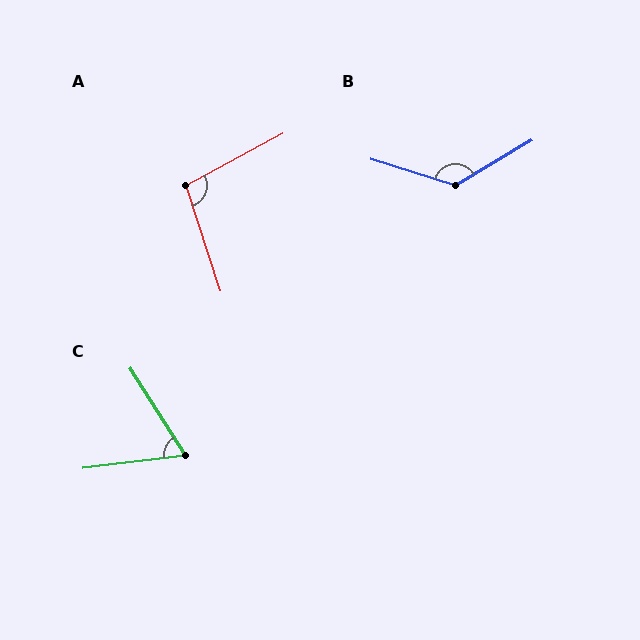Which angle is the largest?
B, at approximately 132 degrees.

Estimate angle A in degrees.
Approximately 100 degrees.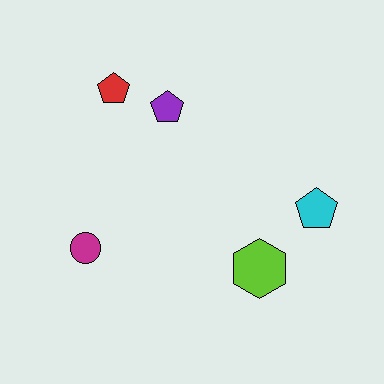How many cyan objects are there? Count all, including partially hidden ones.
There is 1 cyan object.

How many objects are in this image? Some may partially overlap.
There are 5 objects.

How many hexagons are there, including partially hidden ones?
There is 1 hexagon.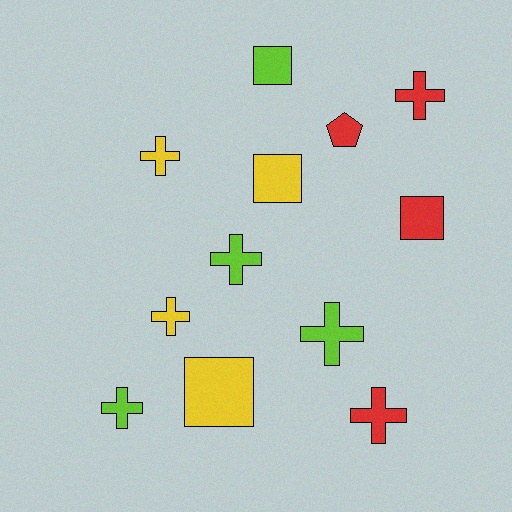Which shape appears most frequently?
Cross, with 7 objects.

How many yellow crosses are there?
There are 2 yellow crosses.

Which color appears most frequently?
Yellow, with 4 objects.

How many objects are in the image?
There are 12 objects.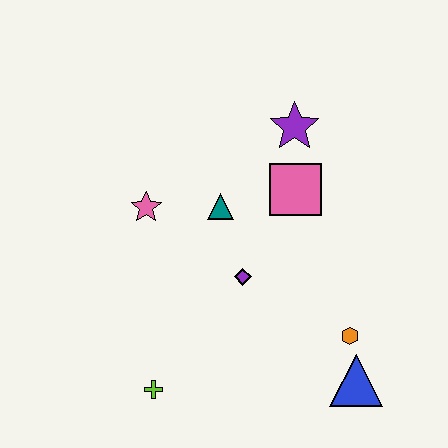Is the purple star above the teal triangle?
Yes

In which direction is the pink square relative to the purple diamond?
The pink square is above the purple diamond.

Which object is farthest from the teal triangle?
The blue triangle is farthest from the teal triangle.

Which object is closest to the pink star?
The teal triangle is closest to the pink star.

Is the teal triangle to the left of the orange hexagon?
Yes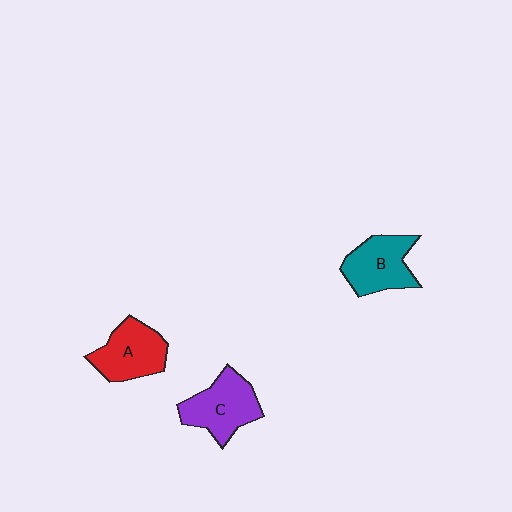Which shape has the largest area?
Shape C (purple).